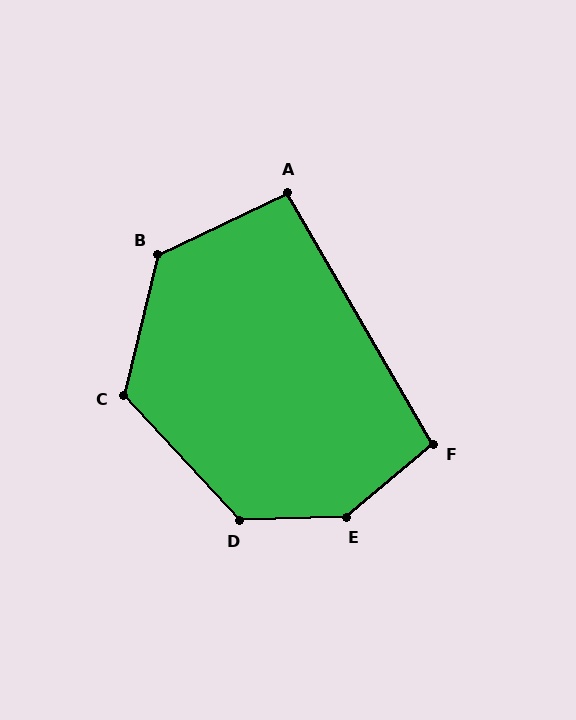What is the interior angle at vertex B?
Approximately 129 degrees (obtuse).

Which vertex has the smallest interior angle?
A, at approximately 94 degrees.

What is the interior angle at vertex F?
Approximately 100 degrees (obtuse).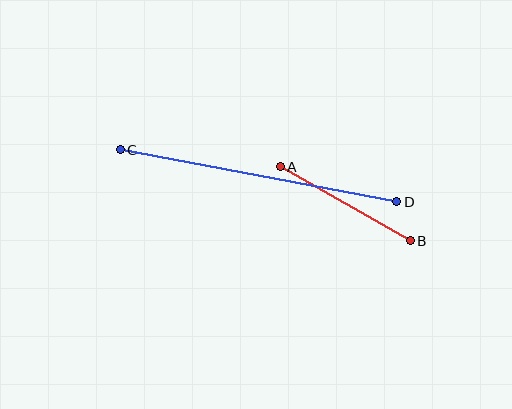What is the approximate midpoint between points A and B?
The midpoint is at approximately (345, 204) pixels.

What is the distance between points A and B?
The distance is approximately 149 pixels.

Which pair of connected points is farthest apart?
Points C and D are farthest apart.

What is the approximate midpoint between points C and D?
The midpoint is at approximately (259, 176) pixels.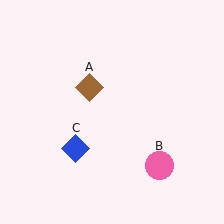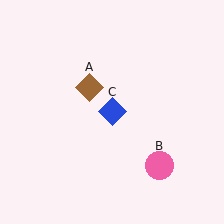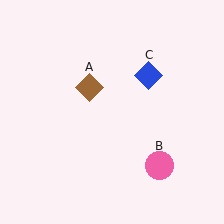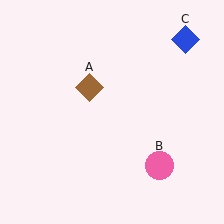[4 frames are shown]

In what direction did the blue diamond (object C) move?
The blue diamond (object C) moved up and to the right.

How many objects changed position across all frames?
1 object changed position: blue diamond (object C).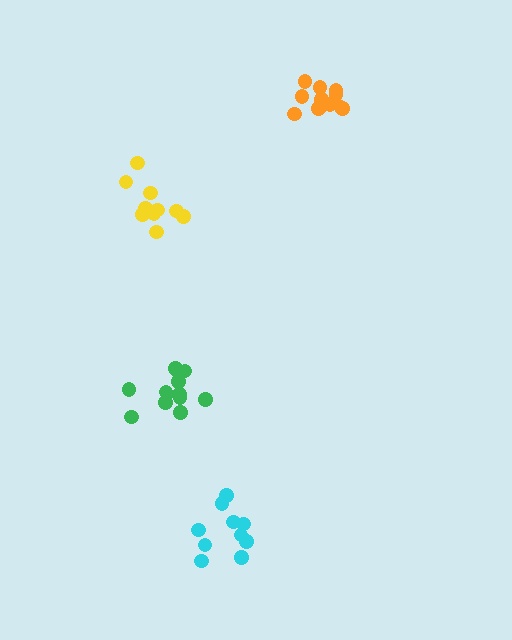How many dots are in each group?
Group 1: 13 dots, Group 2: 10 dots, Group 3: 10 dots, Group 4: 12 dots (45 total).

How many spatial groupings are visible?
There are 4 spatial groupings.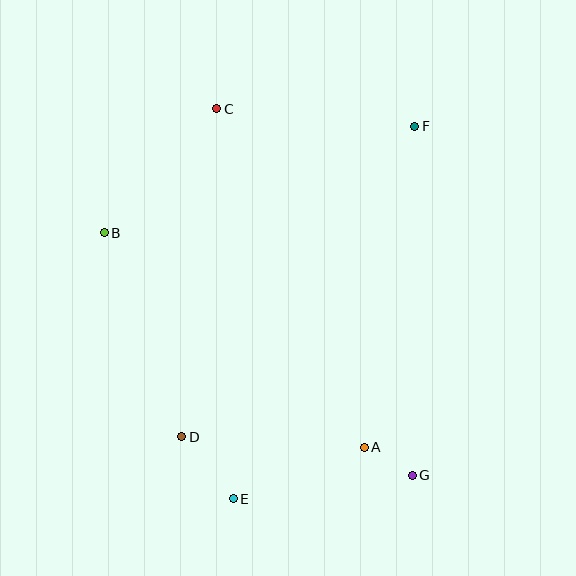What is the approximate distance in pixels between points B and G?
The distance between B and G is approximately 392 pixels.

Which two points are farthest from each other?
Points C and G are farthest from each other.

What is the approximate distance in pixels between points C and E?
The distance between C and E is approximately 390 pixels.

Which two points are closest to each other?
Points A and G are closest to each other.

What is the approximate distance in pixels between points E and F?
The distance between E and F is approximately 414 pixels.